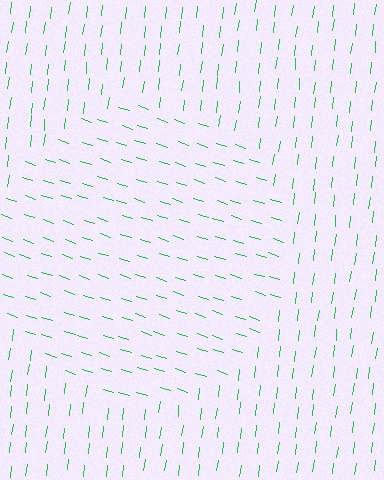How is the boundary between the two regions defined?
The boundary is defined purely by a change in line orientation (approximately 79 degrees difference). All lines are the same color and thickness.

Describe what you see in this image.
The image is filled with small green line segments. A circle region in the image has lines oriented differently from the surrounding lines, creating a visible texture boundary.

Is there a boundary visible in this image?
Yes, there is a texture boundary formed by a change in line orientation.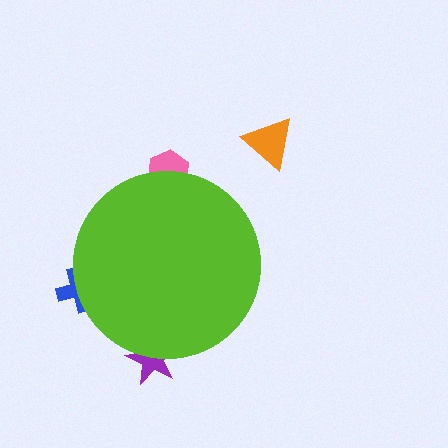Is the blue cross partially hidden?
Yes, the blue cross is partially hidden behind the lime circle.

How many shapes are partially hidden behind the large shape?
3 shapes are partially hidden.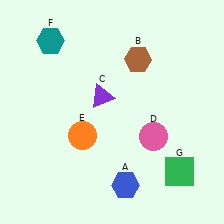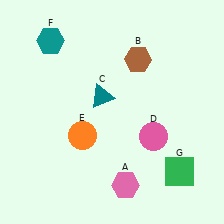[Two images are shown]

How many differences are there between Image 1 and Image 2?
There are 2 differences between the two images.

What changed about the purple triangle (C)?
In Image 1, C is purple. In Image 2, it changed to teal.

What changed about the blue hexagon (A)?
In Image 1, A is blue. In Image 2, it changed to pink.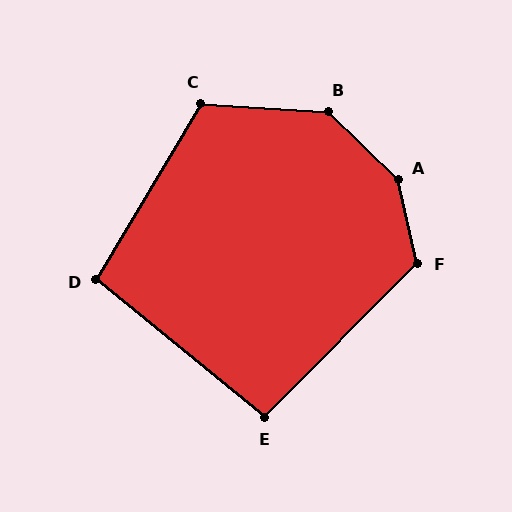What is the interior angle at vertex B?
Approximately 139 degrees (obtuse).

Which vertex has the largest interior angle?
A, at approximately 147 degrees.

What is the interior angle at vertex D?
Approximately 99 degrees (obtuse).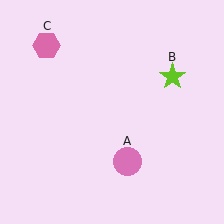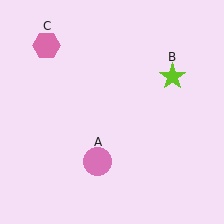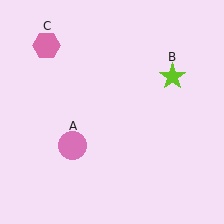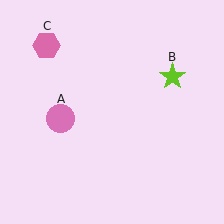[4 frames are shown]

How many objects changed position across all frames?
1 object changed position: pink circle (object A).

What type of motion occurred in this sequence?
The pink circle (object A) rotated clockwise around the center of the scene.